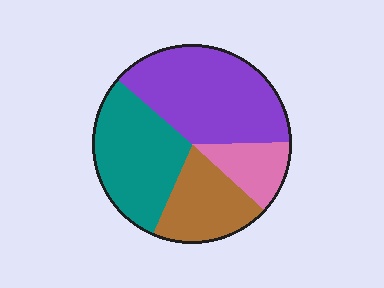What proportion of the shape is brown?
Brown covers about 20% of the shape.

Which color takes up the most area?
Purple, at roughly 40%.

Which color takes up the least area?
Pink, at roughly 10%.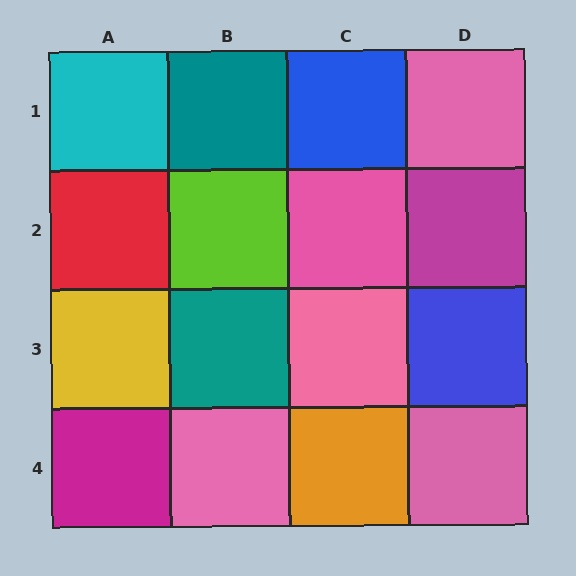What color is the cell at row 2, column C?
Pink.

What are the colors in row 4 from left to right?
Magenta, pink, orange, pink.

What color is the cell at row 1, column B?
Teal.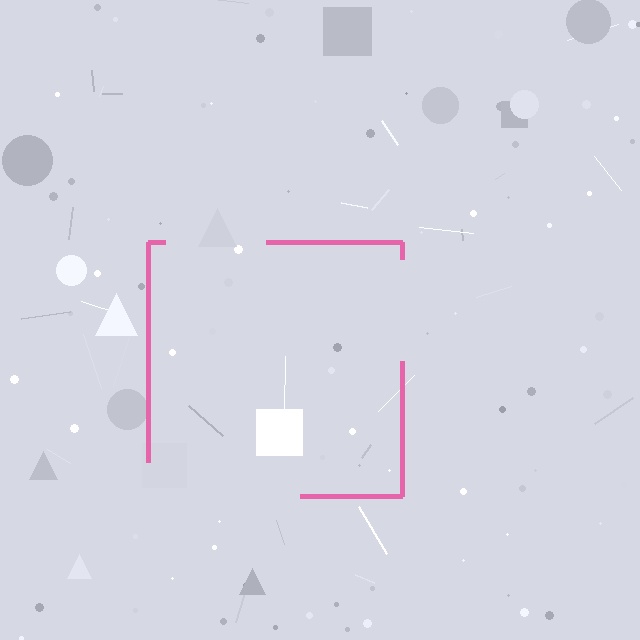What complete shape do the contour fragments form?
The contour fragments form a square.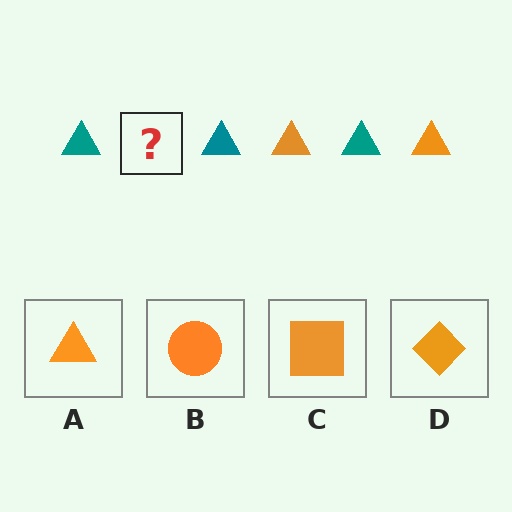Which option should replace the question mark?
Option A.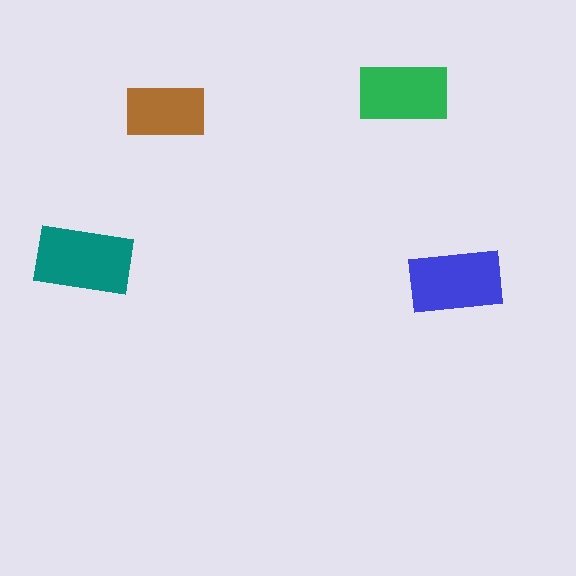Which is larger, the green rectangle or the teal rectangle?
The teal one.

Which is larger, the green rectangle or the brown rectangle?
The green one.